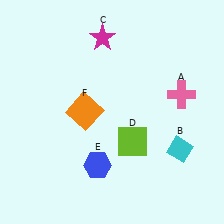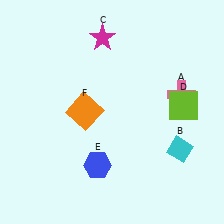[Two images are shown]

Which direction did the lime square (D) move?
The lime square (D) moved right.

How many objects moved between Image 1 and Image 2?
1 object moved between the two images.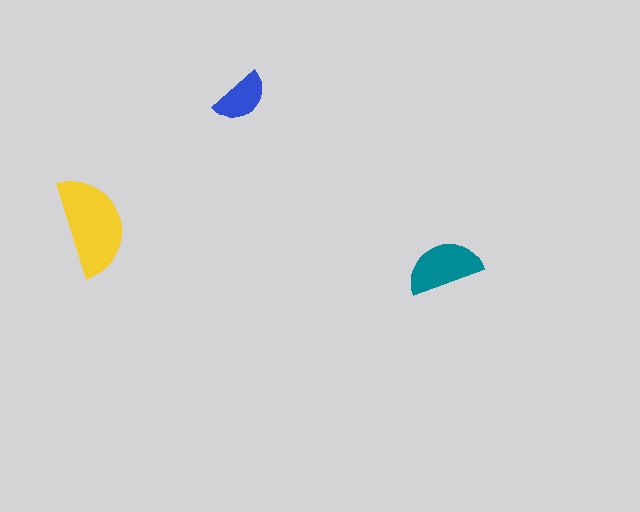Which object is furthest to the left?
The yellow semicircle is leftmost.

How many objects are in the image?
There are 3 objects in the image.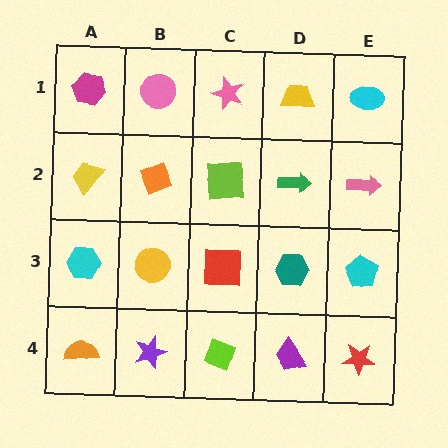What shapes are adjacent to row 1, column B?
An orange diamond (row 2, column B), a magenta hexagon (row 1, column A), a pink star (row 1, column C).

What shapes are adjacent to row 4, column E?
A cyan pentagon (row 3, column E), a purple trapezoid (row 4, column D).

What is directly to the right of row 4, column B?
A lime diamond.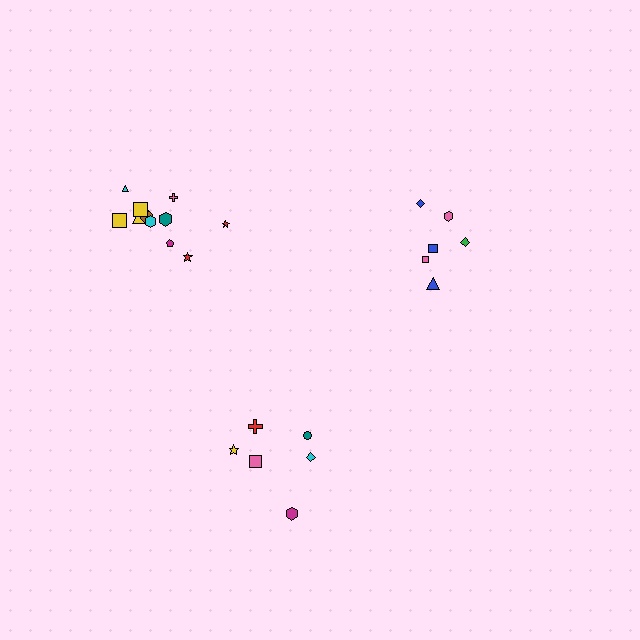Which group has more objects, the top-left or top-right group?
The top-left group.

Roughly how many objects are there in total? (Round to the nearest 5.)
Roughly 25 objects in total.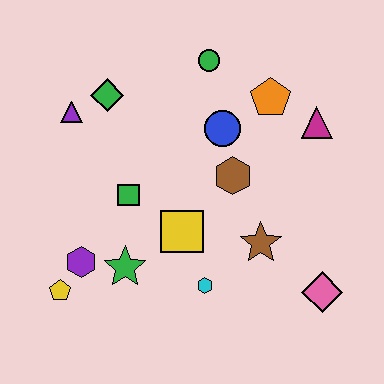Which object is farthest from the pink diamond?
The purple triangle is farthest from the pink diamond.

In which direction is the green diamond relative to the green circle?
The green diamond is to the left of the green circle.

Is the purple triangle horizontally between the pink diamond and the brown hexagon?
No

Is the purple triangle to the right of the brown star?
No